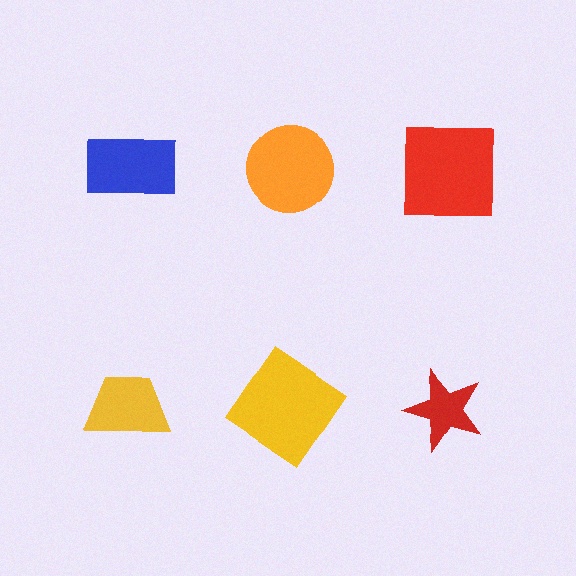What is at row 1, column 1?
A blue rectangle.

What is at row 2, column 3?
A red star.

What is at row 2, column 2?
A yellow diamond.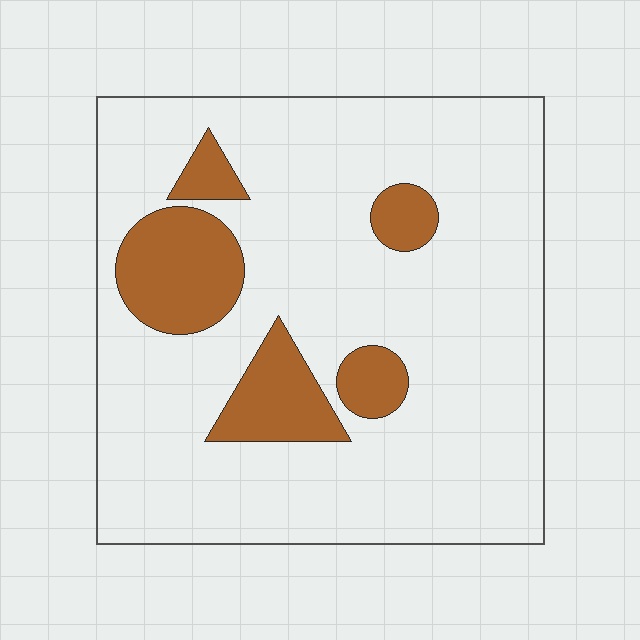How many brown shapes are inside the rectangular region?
5.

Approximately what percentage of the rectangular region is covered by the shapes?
Approximately 15%.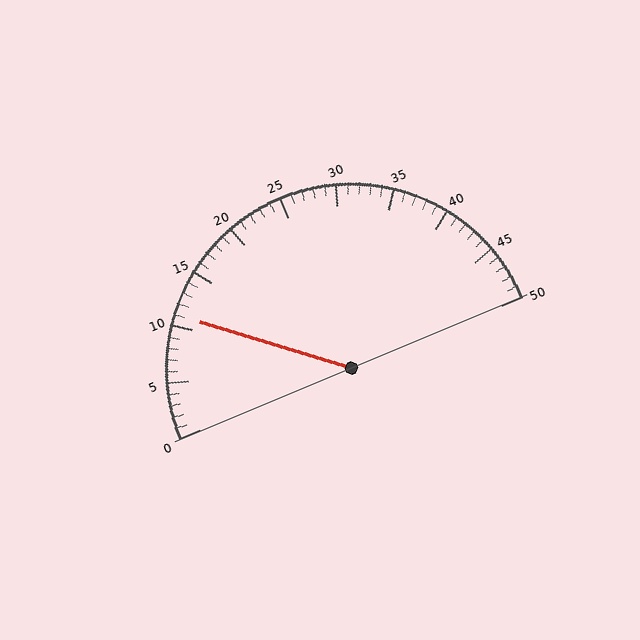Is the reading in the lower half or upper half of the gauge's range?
The reading is in the lower half of the range (0 to 50).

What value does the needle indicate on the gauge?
The needle indicates approximately 11.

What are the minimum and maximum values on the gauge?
The gauge ranges from 0 to 50.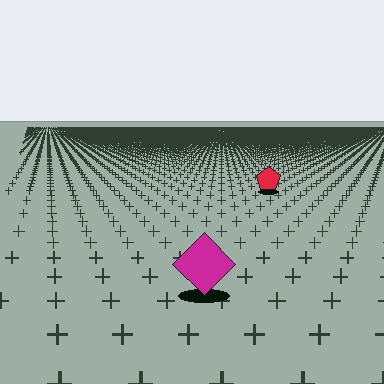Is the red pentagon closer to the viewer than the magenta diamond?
No. The magenta diamond is closer — you can tell from the texture gradient: the ground texture is coarser near it.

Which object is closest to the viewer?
The magenta diamond is closest. The texture marks near it are larger and more spread out.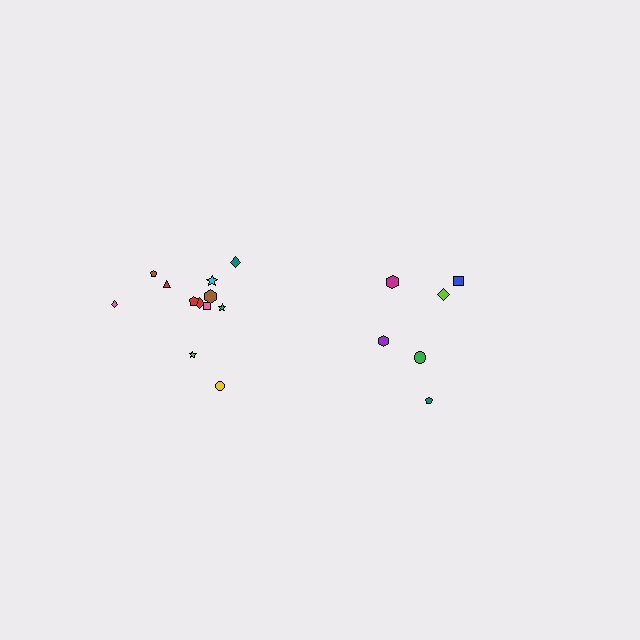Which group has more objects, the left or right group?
The left group.